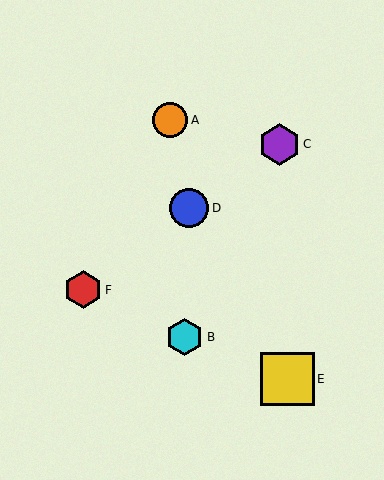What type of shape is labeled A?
Shape A is an orange circle.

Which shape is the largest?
The yellow square (labeled E) is the largest.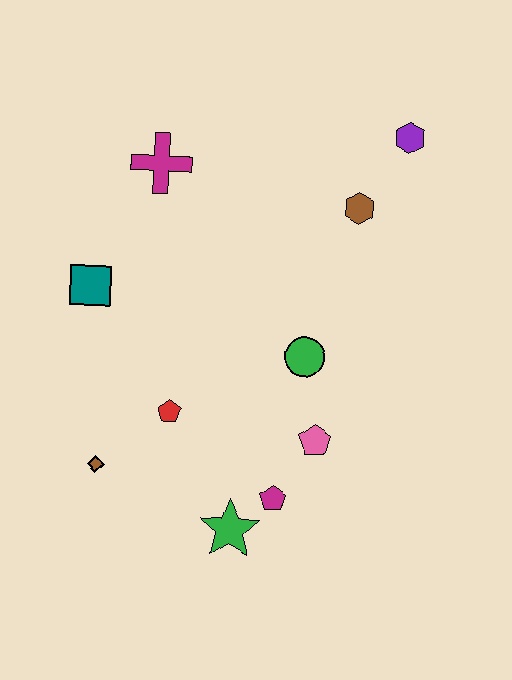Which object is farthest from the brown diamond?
The purple hexagon is farthest from the brown diamond.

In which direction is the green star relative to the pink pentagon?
The green star is below the pink pentagon.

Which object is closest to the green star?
The magenta pentagon is closest to the green star.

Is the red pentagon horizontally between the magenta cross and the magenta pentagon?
Yes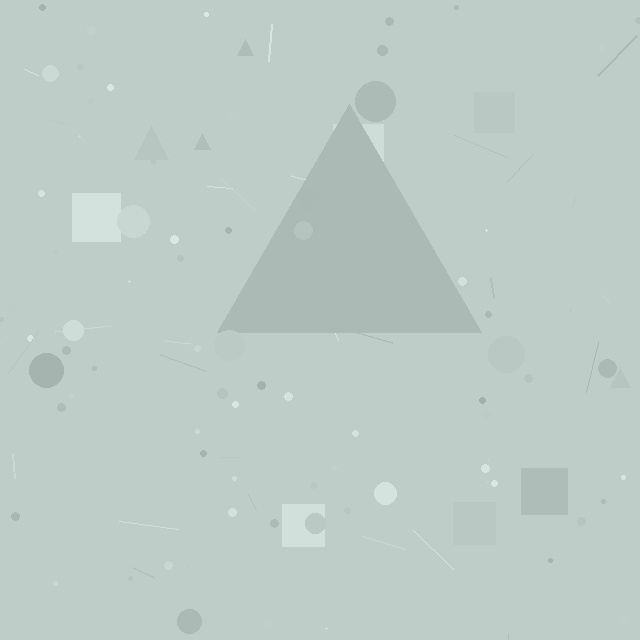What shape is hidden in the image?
A triangle is hidden in the image.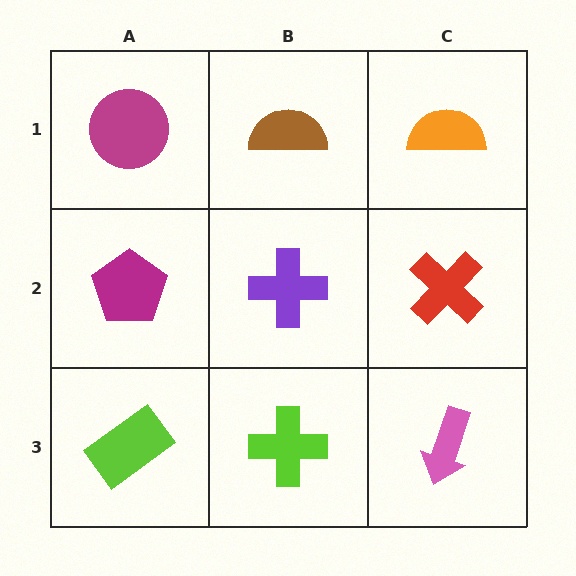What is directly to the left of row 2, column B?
A magenta pentagon.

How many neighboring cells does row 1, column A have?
2.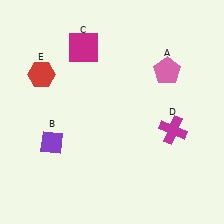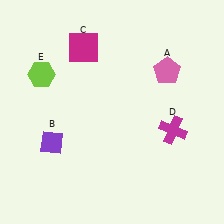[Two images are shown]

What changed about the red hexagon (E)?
In Image 1, E is red. In Image 2, it changed to lime.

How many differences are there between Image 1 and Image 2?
There is 1 difference between the two images.